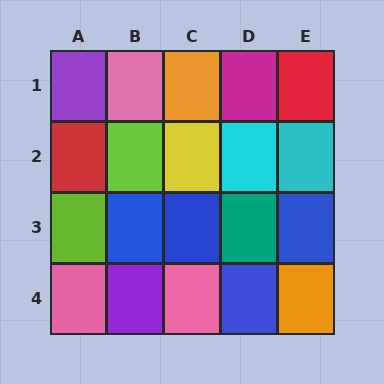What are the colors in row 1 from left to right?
Purple, pink, orange, magenta, red.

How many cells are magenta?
1 cell is magenta.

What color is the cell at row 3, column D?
Teal.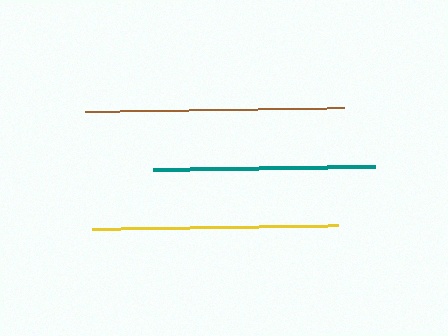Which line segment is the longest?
The brown line is the longest at approximately 259 pixels.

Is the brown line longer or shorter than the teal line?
The brown line is longer than the teal line.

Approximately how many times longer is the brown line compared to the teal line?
The brown line is approximately 1.2 times the length of the teal line.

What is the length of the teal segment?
The teal segment is approximately 222 pixels long.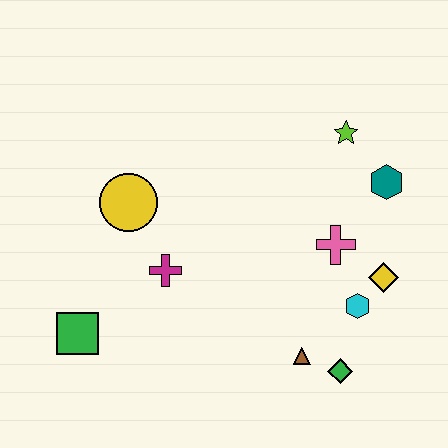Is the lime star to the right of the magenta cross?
Yes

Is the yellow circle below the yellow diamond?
No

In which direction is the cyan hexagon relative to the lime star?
The cyan hexagon is below the lime star.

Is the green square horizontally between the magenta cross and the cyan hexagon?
No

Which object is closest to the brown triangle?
The green diamond is closest to the brown triangle.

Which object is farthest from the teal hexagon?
The green square is farthest from the teal hexagon.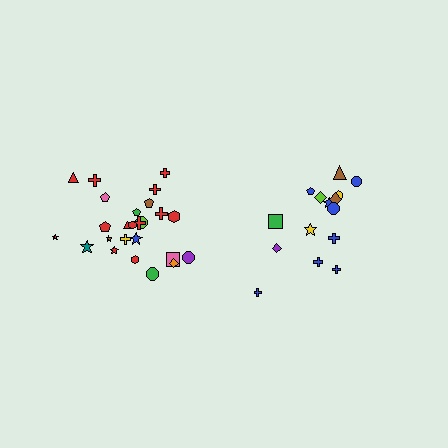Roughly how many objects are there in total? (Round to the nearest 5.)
Roughly 40 objects in total.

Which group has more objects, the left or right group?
The left group.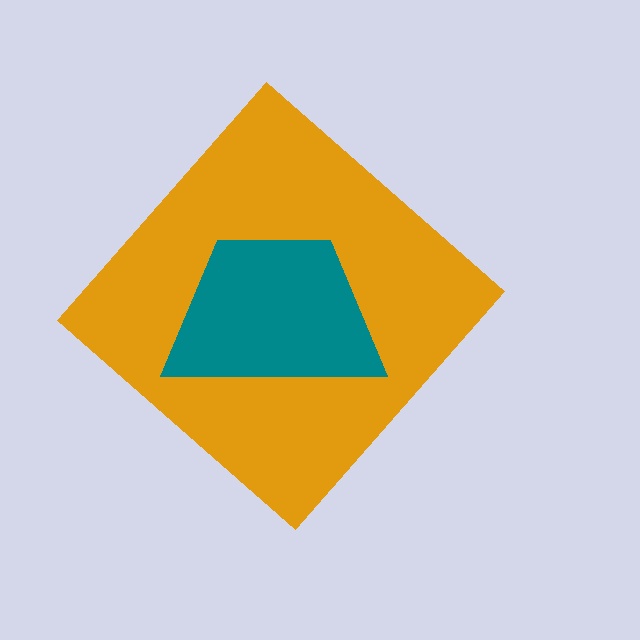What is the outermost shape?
The orange diamond.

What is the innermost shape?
The teal trapezoid.